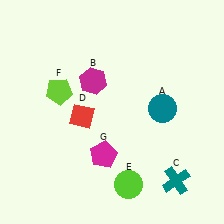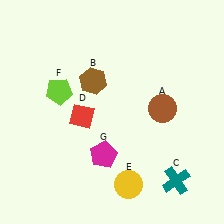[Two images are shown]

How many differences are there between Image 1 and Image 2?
There are 3 differences between the two images.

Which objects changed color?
A changed from teal to brown. B changed from magenta to brown. E changed from lime to yellow.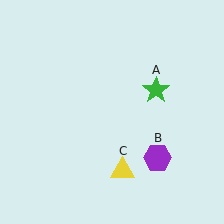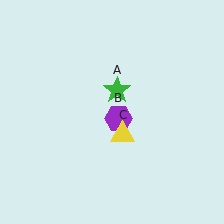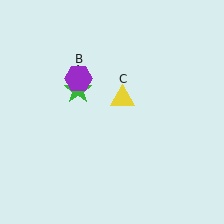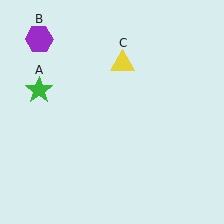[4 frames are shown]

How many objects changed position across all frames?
3 objects changed position: green star (object A), purple hexagon (object B), yellow triangle (object C).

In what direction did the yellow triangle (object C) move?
The yellow triangle (object C) moved up.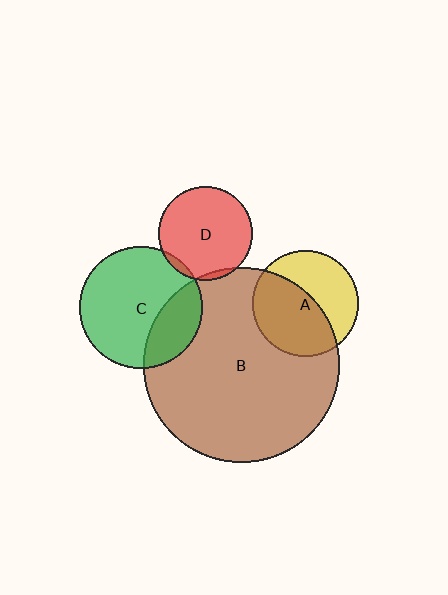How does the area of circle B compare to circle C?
Approximately 2.6 times.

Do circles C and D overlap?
Yes.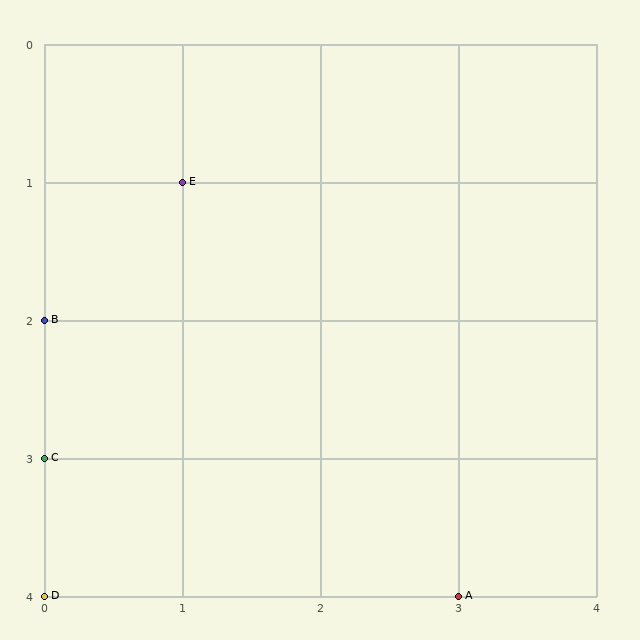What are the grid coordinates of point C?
Point C is at grid coordinates (0, 3).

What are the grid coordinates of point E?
Point E is at grid coordinates (1, 1).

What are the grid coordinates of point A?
Point A is at grid coordinates (3, 4).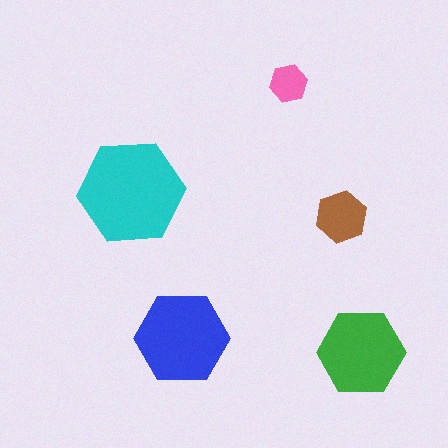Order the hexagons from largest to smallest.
the cyan one, the blue one, the green one, the brown one, the pink one.